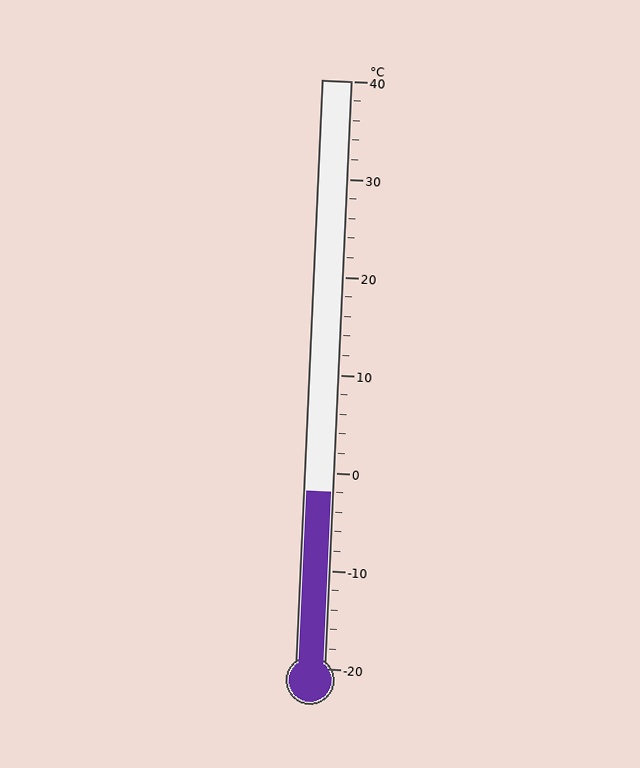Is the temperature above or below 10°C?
The temperature is below 10°C.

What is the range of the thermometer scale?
The thermometer scale ranges from -20°C to 40°C.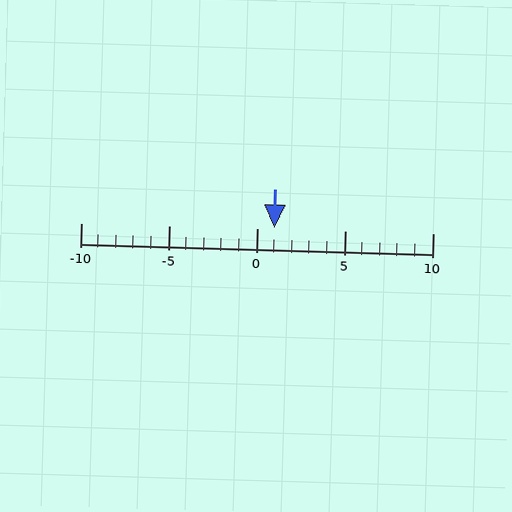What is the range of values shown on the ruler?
The ruler shows values from -10 to 10.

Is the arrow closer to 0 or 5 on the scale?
The arrow is closer to 0.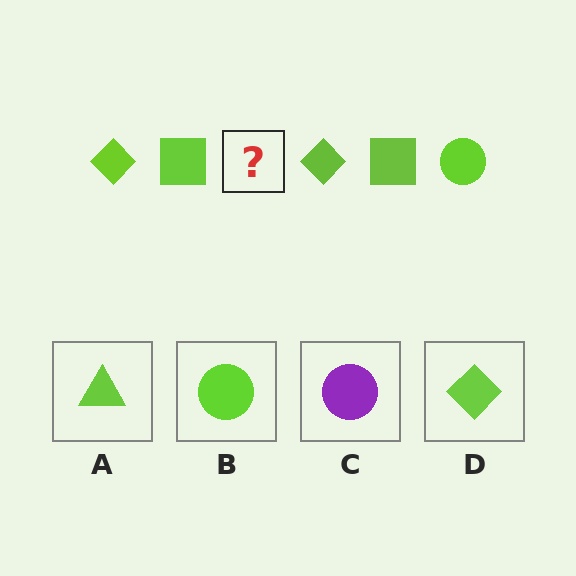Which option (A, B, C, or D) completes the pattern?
B.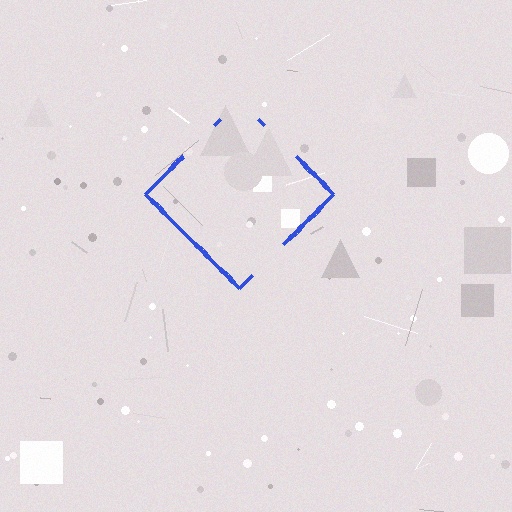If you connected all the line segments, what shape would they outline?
They would outline a diamond.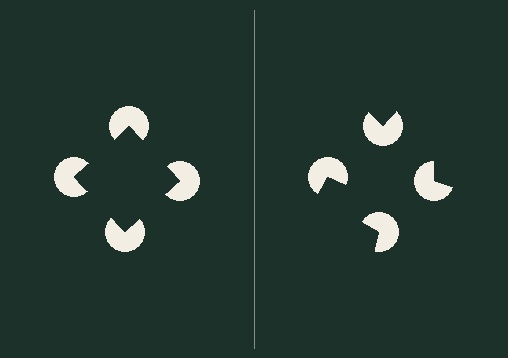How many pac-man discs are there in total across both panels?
8 — 4 on each side.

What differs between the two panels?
The pac-man discs are positioned identically on both sides; only the wedge orientations differ. On the left they align to a square; on the right they are misaligned.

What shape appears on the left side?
An illusory square.